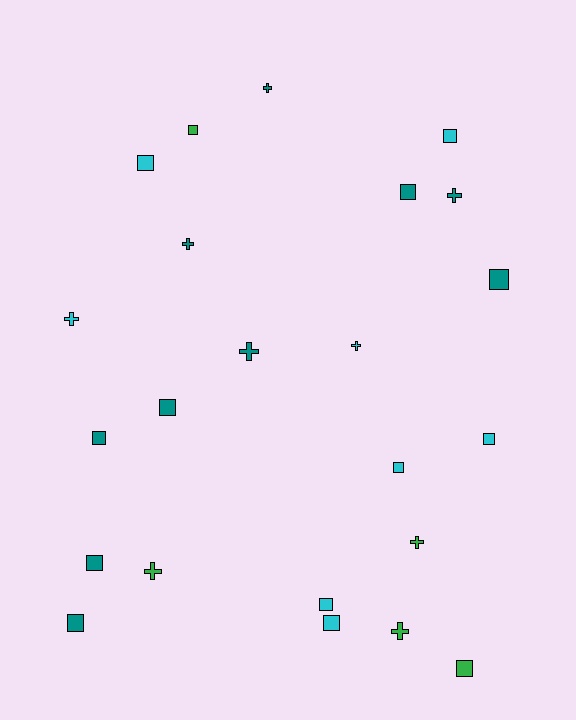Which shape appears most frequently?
Square, with 14 objects.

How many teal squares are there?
There are 6 teal squares.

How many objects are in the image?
There are 23 objects.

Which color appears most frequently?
Teal, with 10 objects.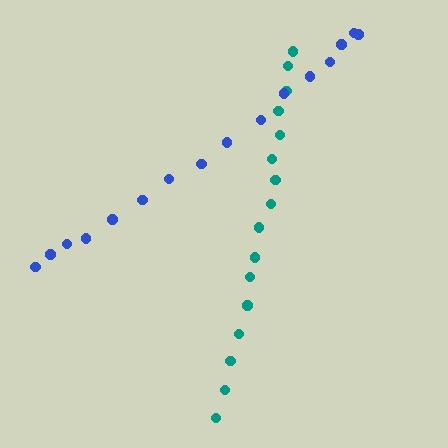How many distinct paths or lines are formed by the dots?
There are 2 distinct paths.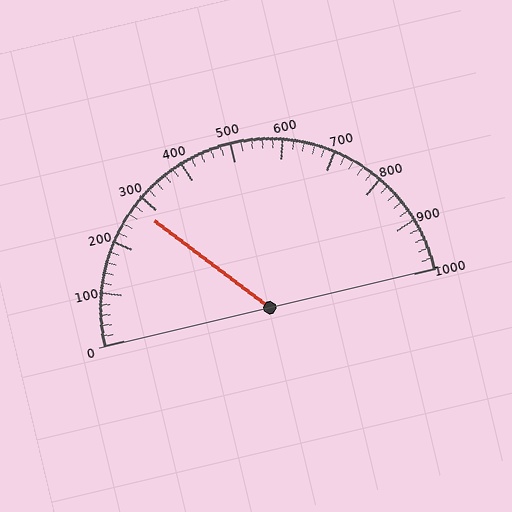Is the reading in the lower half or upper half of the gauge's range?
The reading is in the lower half of the range (0 to 1000).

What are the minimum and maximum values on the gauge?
The gauge ranges from 0 to 1000.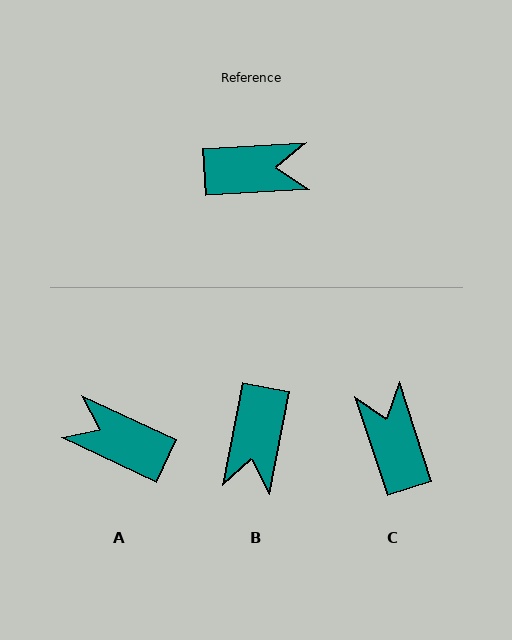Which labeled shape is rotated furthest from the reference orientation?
A, about 152 degrees away.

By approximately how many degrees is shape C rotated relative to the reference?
Approximately 105 degrees counter-clockwise.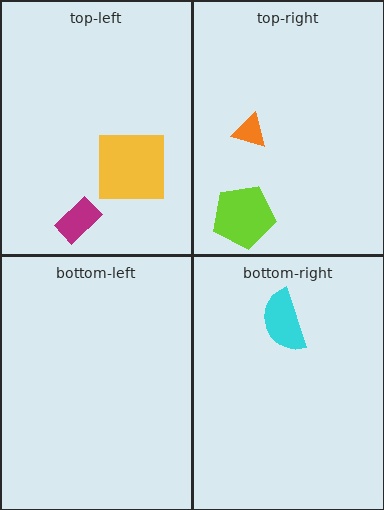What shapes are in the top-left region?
The magenta rectangle, the yellow square.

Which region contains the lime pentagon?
The top-right region.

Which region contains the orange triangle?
The top-right region.